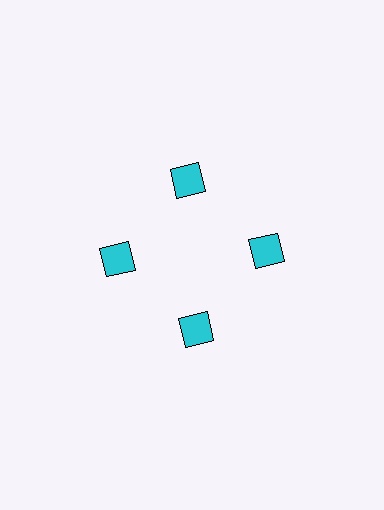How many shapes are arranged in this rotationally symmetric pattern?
There are 4 shapes, arranged in 4 groups of 1.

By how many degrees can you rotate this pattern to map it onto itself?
The pattern maps onto itself every 90 degrees of rotation.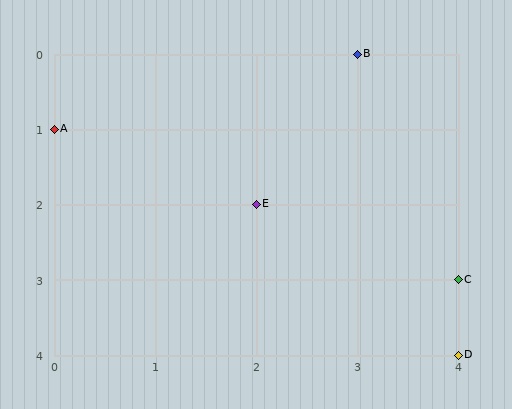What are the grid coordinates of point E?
Point E is at grid coordinates (2, 2).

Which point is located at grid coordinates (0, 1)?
Point A is at (0, 1).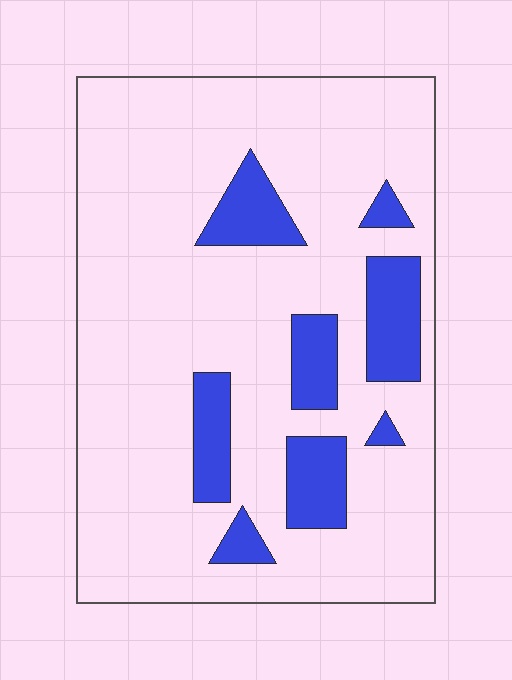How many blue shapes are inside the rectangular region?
8.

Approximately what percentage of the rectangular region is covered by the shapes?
Approximately 15%.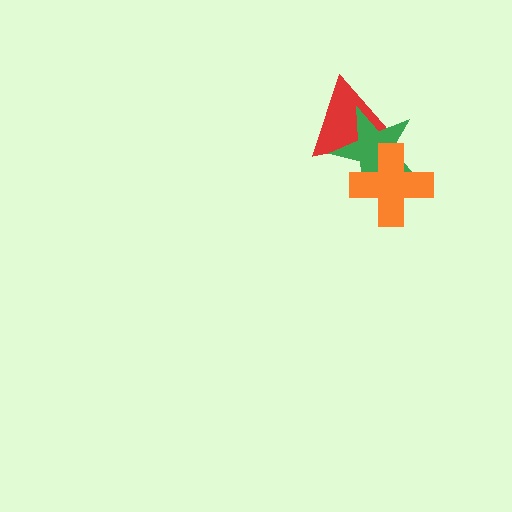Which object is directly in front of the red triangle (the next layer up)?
The green star is directly in front of the red triangle.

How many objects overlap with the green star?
2 objects overlap with the green star.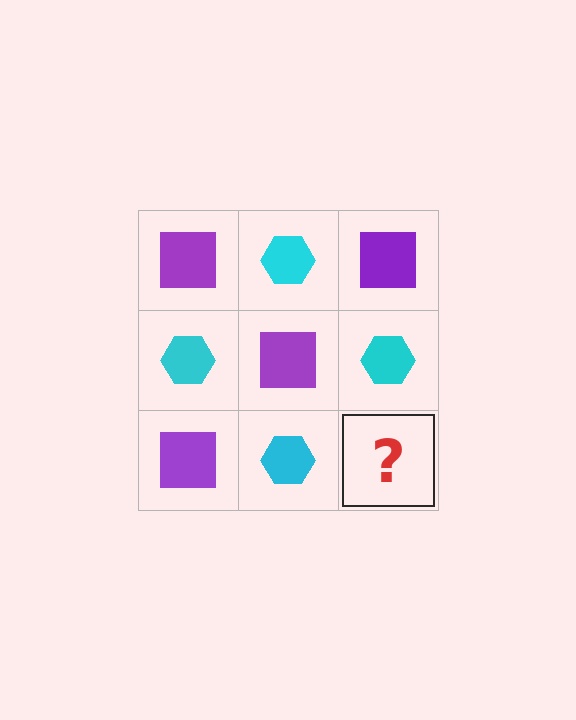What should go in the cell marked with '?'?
The missing cell should contain a purple square.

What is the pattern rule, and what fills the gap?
The rule is that it alternates purple square and cyan hexagon in a checkerboard pattern. The gap should be filled with a purple square.